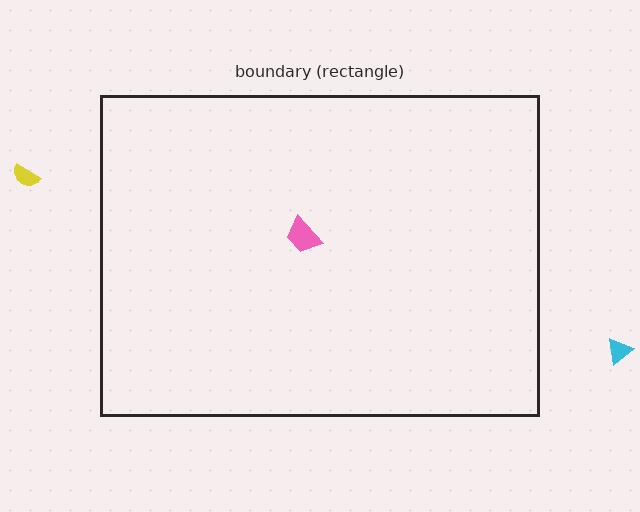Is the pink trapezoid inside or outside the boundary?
Inside.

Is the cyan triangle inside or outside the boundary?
Outside.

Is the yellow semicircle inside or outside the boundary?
Outside.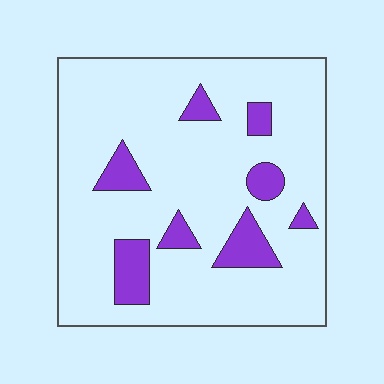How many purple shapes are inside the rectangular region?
8.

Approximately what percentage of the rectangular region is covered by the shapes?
Approximately 15%.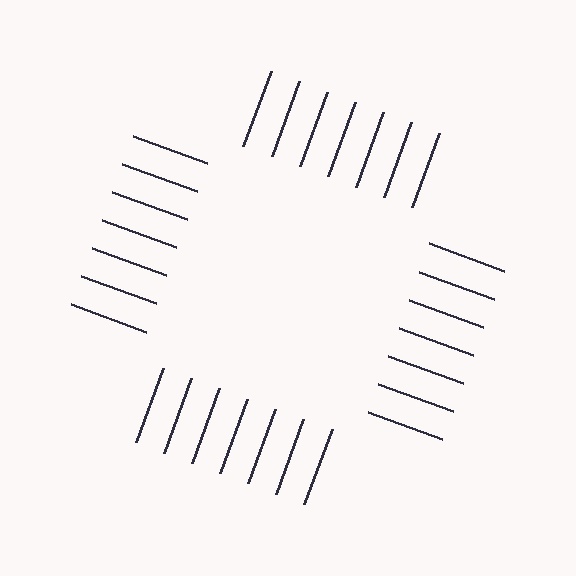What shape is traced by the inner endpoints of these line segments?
An illusory square — the line segments terminate on its edges but no continuous stroke is drawn.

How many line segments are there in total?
28 — 7 along each of the 4 edges.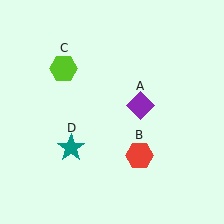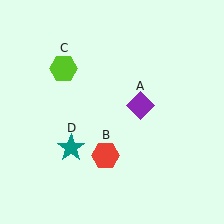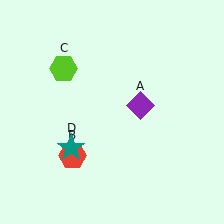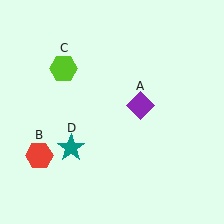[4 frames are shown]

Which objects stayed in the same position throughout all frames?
Purple diamond (object A) and lime hexagon (object C) and teal star (object D) remained stationary.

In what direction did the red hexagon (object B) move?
The red hexagon (object B) moved left.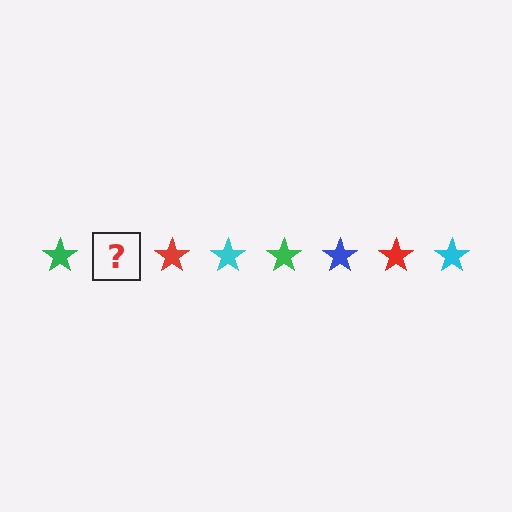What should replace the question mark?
The question mark should be replaced with a blue star.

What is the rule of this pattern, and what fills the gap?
The rule is that the pattern cycles through green, blue, red, cyan stars. The gap should be filled with a blue star.